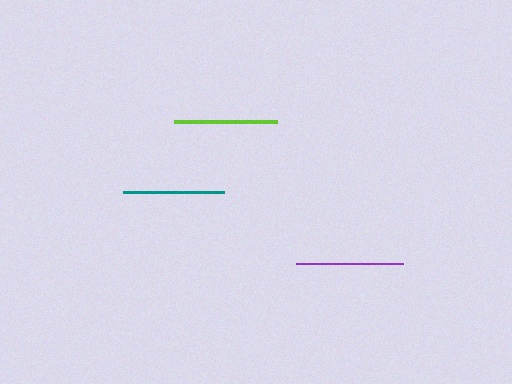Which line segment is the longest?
The purple line is the longest at approximately 106 pixels.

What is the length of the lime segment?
The lime segment is approximately 103 pixels long.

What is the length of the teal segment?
The teal segment is approximately 102 pixels long.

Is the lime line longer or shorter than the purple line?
The purple line is longer than the lime line.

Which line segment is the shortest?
The teal line is the shortest at approximately 102 pixels.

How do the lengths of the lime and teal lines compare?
The lime and teal lines are approximately the same length.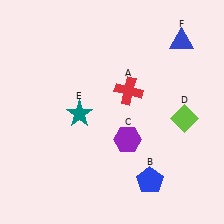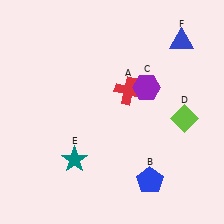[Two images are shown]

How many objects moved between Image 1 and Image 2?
2 objects moved between the two images.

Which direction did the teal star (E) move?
The teal star (E) moved down.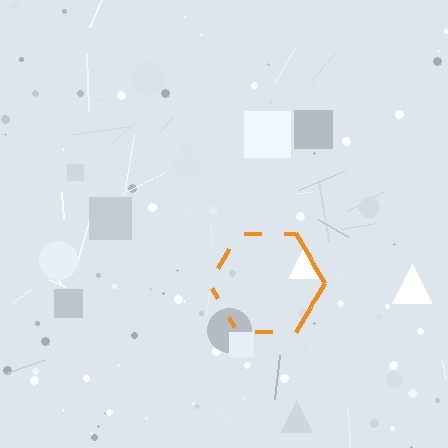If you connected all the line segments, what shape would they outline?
They would outline a hexagon.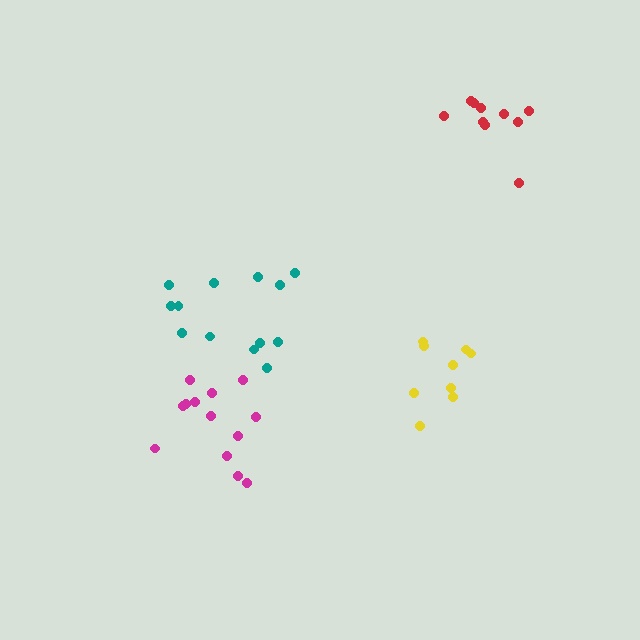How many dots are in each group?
Group 1: 13 dots, Group 2: 9 dots, Group 3: 10 dots, Group 4: 13 dots (45 total).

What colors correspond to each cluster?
The clusters are colored: teal, yellow, red, magenta.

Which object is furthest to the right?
The red cluster is rightmost.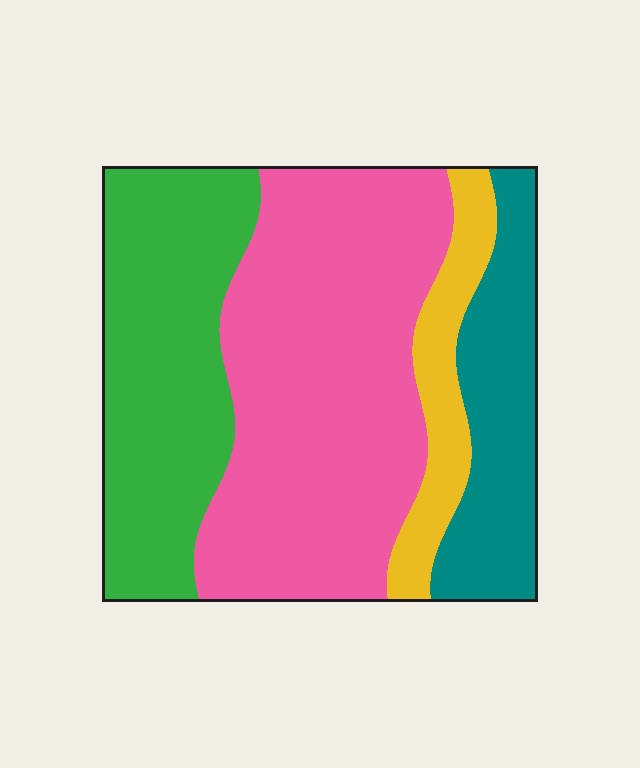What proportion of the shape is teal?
Teal covers 16% of the shape.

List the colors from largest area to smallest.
From largest to smallest: pink, green, teal, yellow.